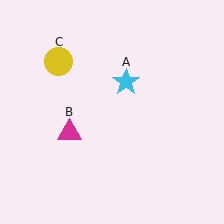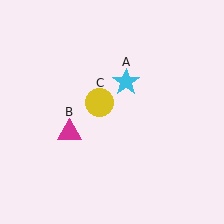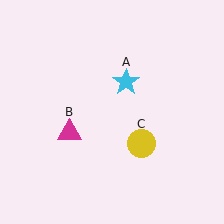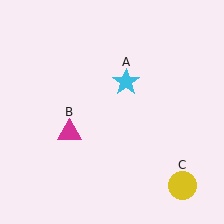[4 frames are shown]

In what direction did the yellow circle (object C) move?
The yellow circle (object C) moved down and to the right.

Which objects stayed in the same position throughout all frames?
Cyan star (object A) and magenta triangle (object B) remained stationary.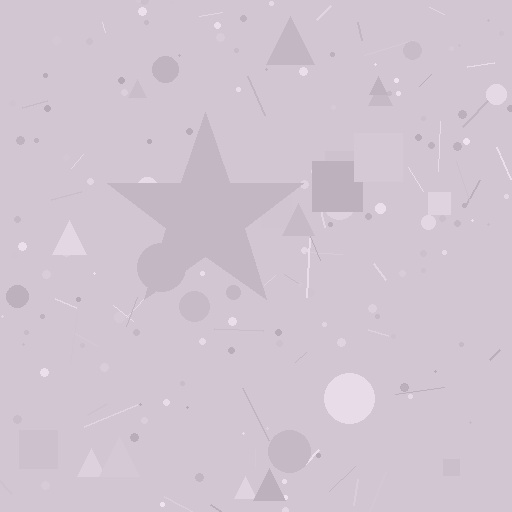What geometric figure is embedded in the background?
A star is embedded in the background.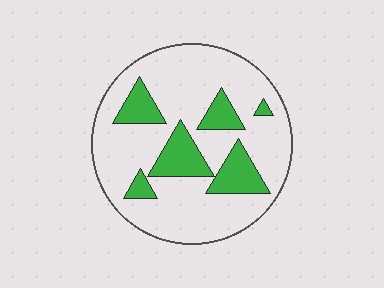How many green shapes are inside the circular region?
6.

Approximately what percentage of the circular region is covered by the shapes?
Approximately 20%.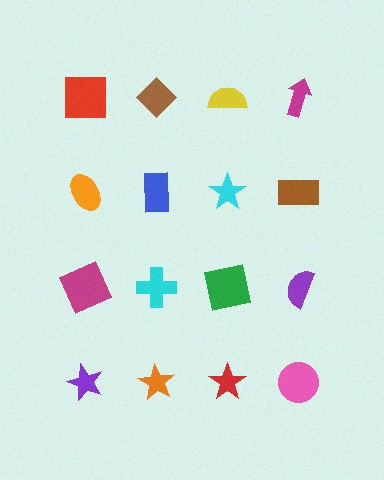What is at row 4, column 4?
A pink circle.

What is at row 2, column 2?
A blue rectangle.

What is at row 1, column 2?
A brown diamond.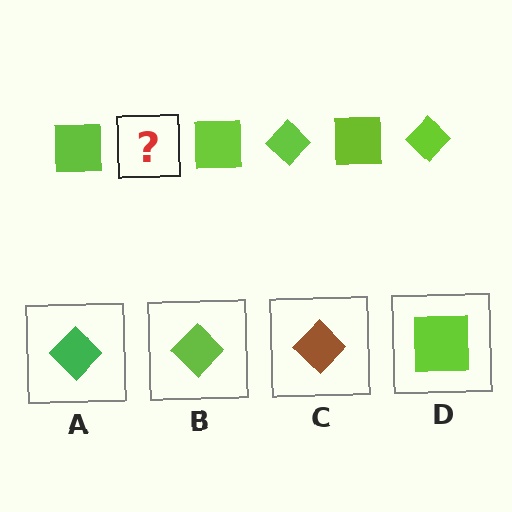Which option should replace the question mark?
Option B.